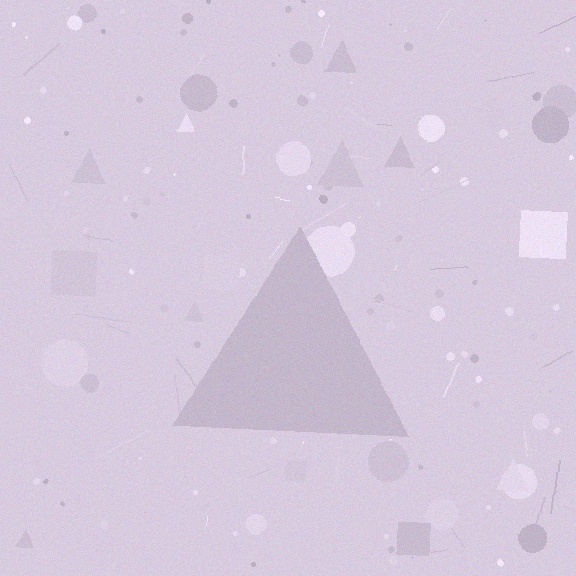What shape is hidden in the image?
A triangle is hidden in the image.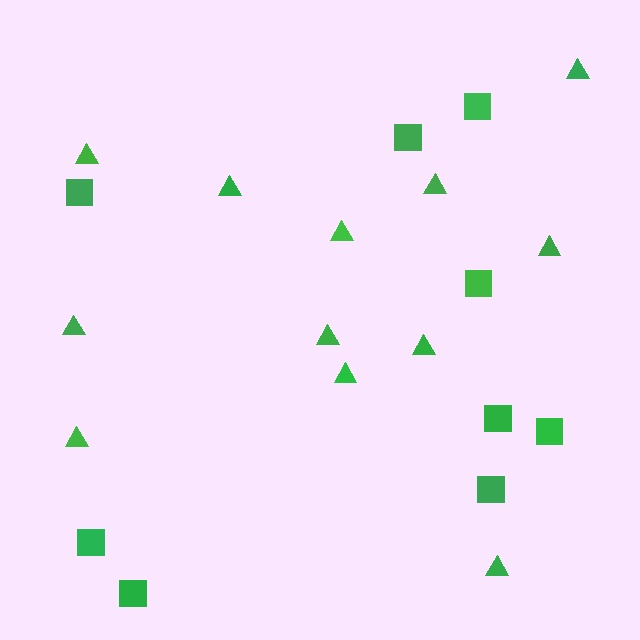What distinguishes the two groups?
There are 2 groups: one group of squares (9) and one group of triangles (12).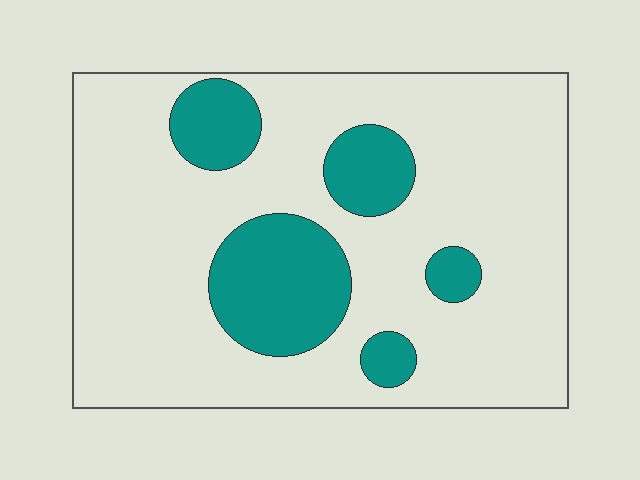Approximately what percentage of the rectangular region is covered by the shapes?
Approximately 20%.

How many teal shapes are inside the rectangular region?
5.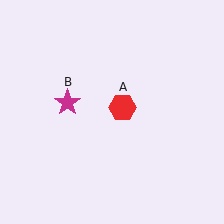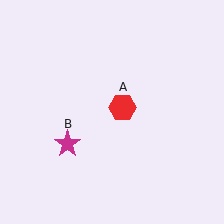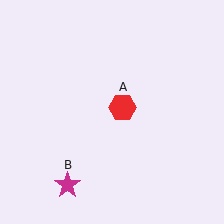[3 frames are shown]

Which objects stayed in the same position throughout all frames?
Red hexagon (object A) remained stationary.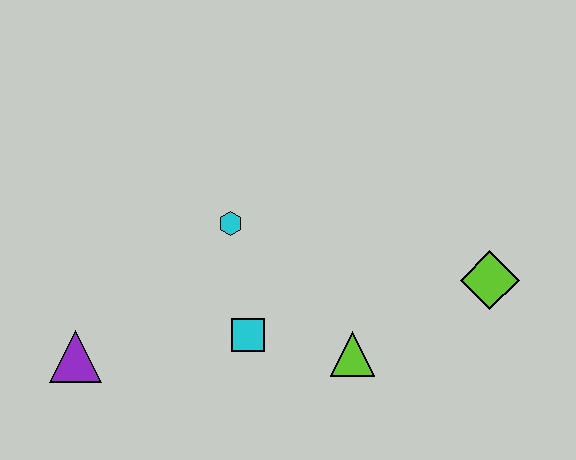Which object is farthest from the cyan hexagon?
The lime diamond is farthest from the cyan hexagon.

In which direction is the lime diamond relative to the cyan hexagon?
The lime diamond is to the right of the cyan hexagon.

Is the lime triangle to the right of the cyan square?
Yes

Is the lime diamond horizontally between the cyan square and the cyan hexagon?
No